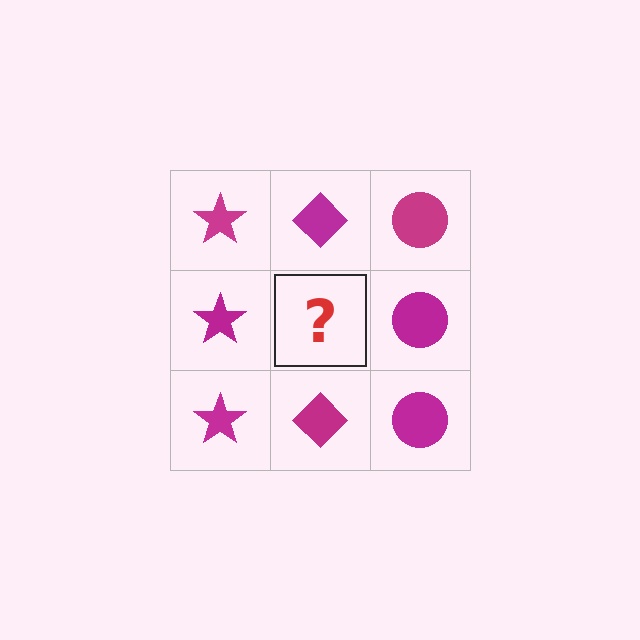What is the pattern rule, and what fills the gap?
The rule is that each column has a consistent shape. The gap should be filled with a magenta diamond.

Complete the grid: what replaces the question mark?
The question mark should be replaced with a magenta diamond.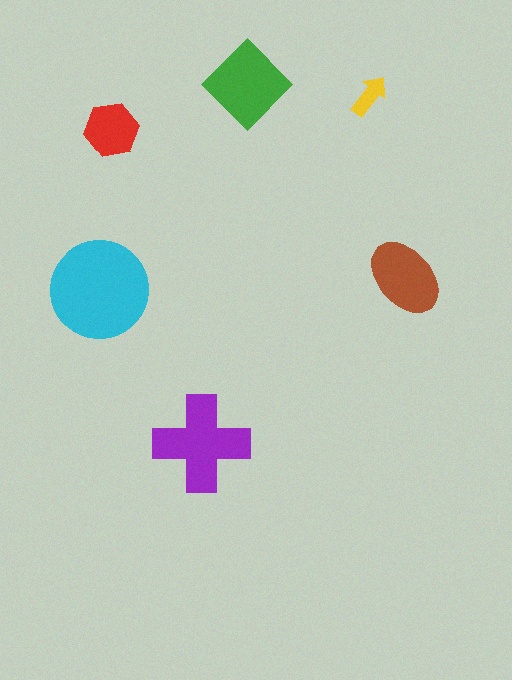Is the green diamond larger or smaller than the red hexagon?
Larger.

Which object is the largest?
The cyan circle.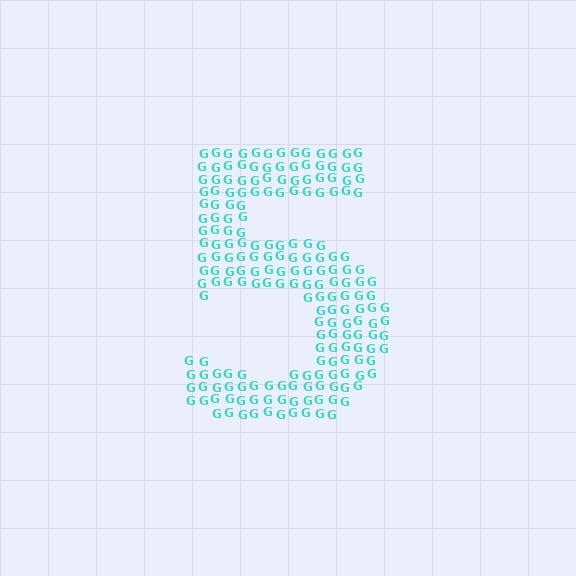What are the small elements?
The small elements are letter G's.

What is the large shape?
The large shape is the digit 5.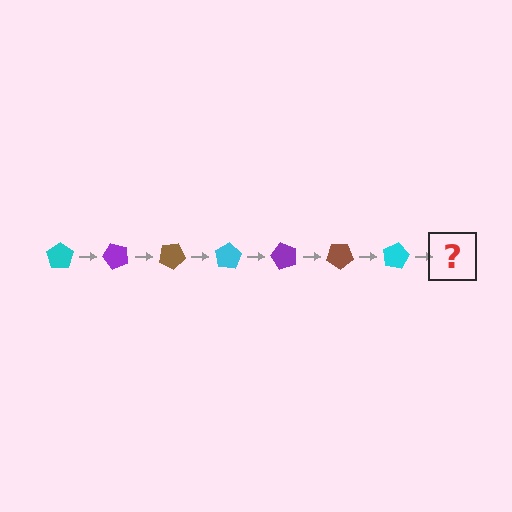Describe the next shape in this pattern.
It should be a purple pentagon, rotated 350 degrees from the start.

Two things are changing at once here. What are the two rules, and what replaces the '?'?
The two rules are that it rotates 50 degrees each step and the color cycles through cyan, purple, and brown. The '?' should be a purple pentagon, rotated 350 degrees from the start.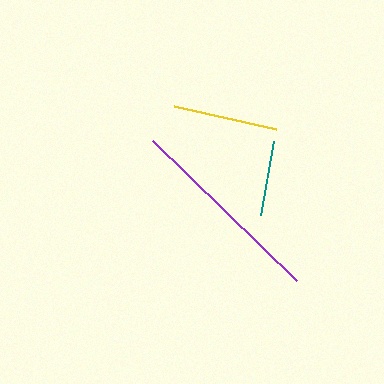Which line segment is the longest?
The purple line is the longest at approximately 201 pixels.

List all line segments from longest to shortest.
From longest to shortest: purple, yellow, teal.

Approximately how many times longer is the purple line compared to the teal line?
The purple line is approximately 2.7 times the length of the teal line.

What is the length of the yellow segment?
The yellow segment is approximately 105 pixels long.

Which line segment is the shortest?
The teal line is the shortest at approximately 75 pixels.